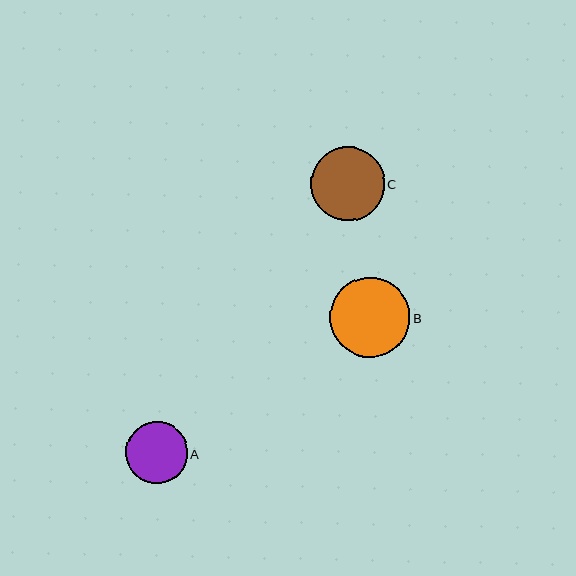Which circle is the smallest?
Circle A is the smallest with a size of approximately 62 pixels.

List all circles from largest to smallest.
From largest to smallest: B, C, A.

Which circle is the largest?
Circle B is the largest with a size of approximately 81 pixels.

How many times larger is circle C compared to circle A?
Circle C is approximately 1.2 times the size of circle A.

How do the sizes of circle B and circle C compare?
Circle B and circle C are approximately the same size.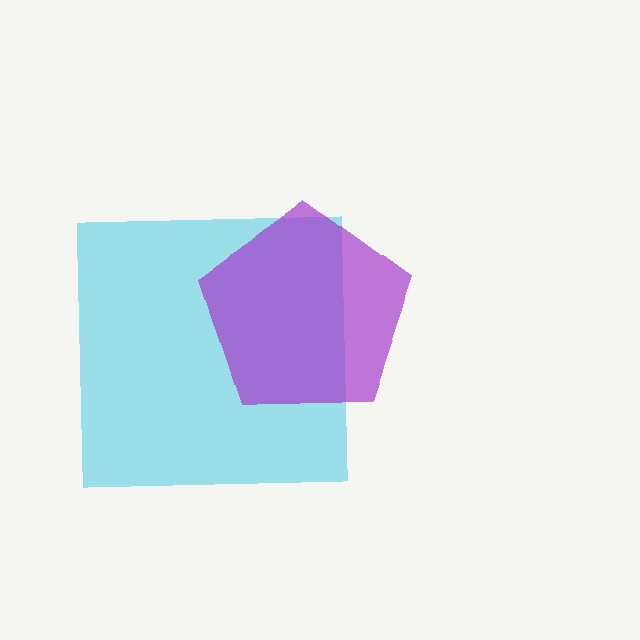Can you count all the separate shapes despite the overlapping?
Yes, there are 2 separate shapes.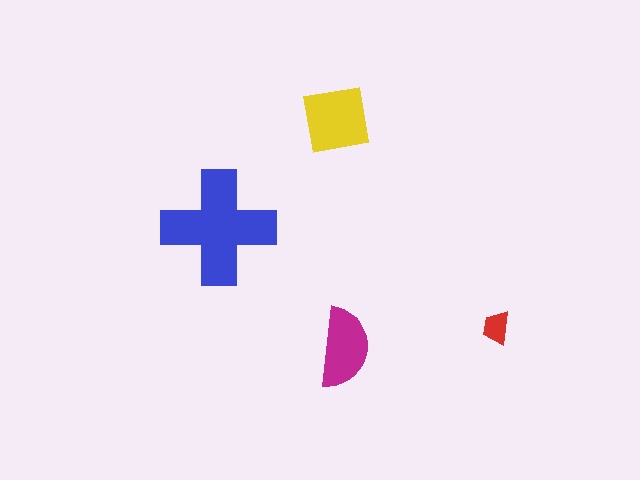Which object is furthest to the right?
The red trapezoid is rightmost.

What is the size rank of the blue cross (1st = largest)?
1st.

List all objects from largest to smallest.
The blue cross, the yellow square, the magenta semicircle, the red trapezoid.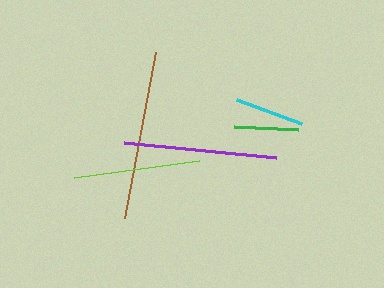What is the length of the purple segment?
The purple segment is approximately 152 pixels long.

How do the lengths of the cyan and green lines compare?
The cyan and green lines are approximately the same length.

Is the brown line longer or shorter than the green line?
The brown line is longer than the green line.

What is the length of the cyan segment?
The cyan segment is approximately 70 pixels long.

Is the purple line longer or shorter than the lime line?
The purple line is longer than the lime line.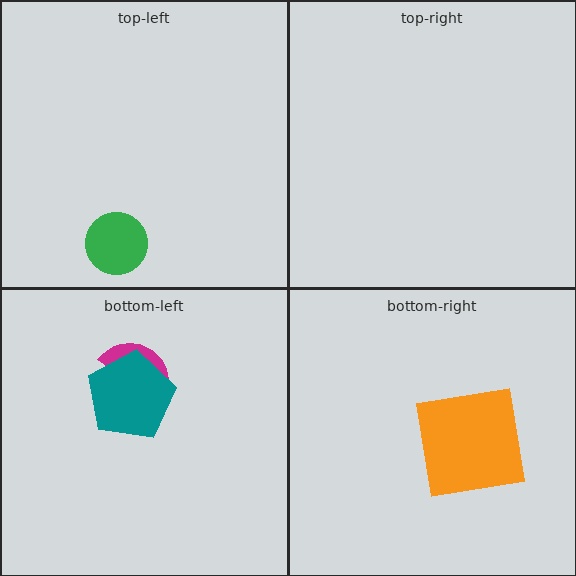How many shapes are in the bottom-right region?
1.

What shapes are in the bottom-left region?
The magenta semicircle, the teal pentagon.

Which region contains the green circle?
The top-left region.